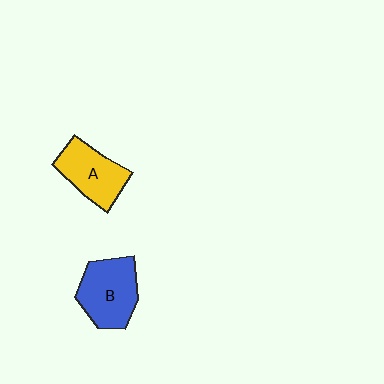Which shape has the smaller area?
Shape A (yellow).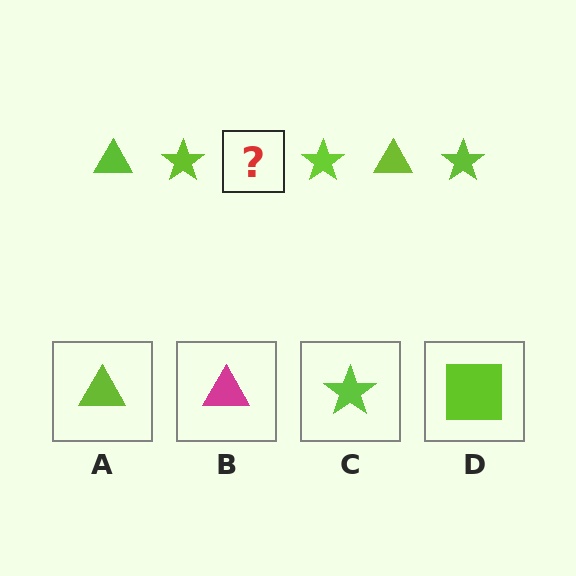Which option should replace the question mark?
Option A.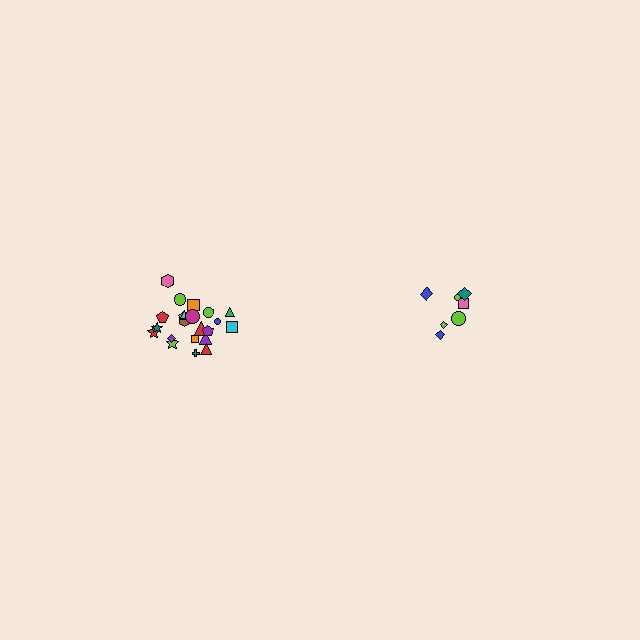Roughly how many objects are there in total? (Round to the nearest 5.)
Roughly 30 objects in total.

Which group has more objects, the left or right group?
The left group.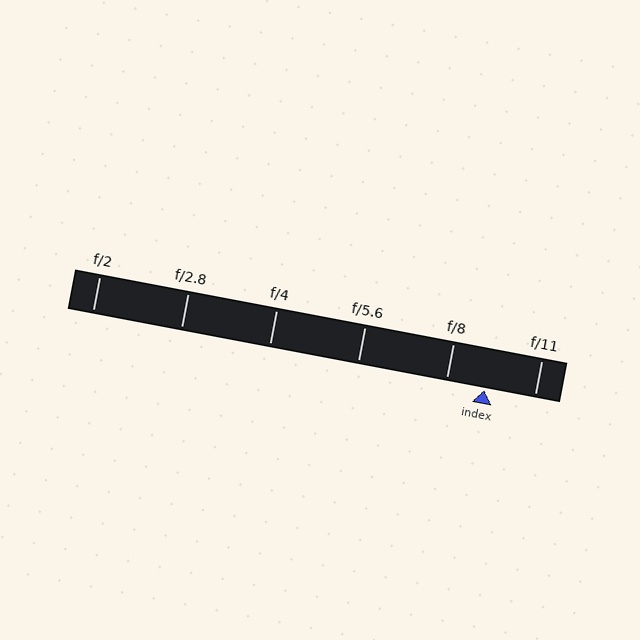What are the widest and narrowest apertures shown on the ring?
The widest aperture shown is f/2 and the narrowest is f/11.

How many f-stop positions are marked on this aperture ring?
There are 6 f-stop positions marked.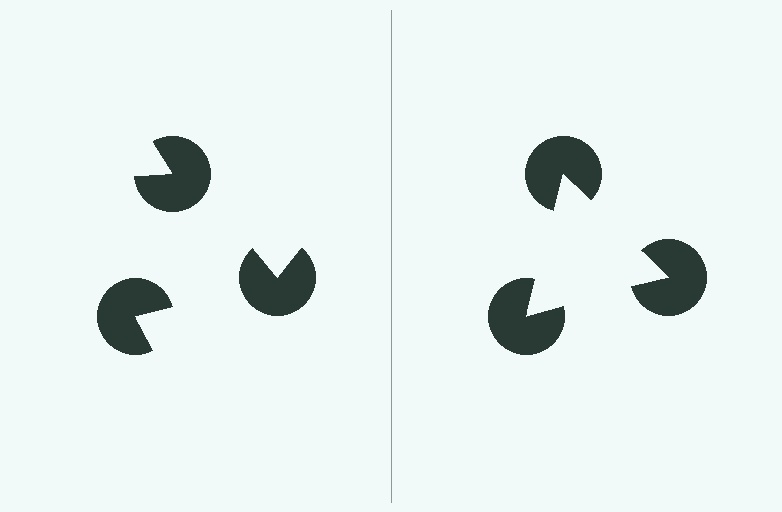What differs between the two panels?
The pac-man discs are positioned identically on both sides; only the wedge orientations differ. On the right they align to a triangle; on the left they are misaligned.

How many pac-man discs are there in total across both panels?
6 — 3 on each side.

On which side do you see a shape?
An illusory triangle appears on the right side. On the left side the wedge cuts are rotated, so no coherent shape forms.